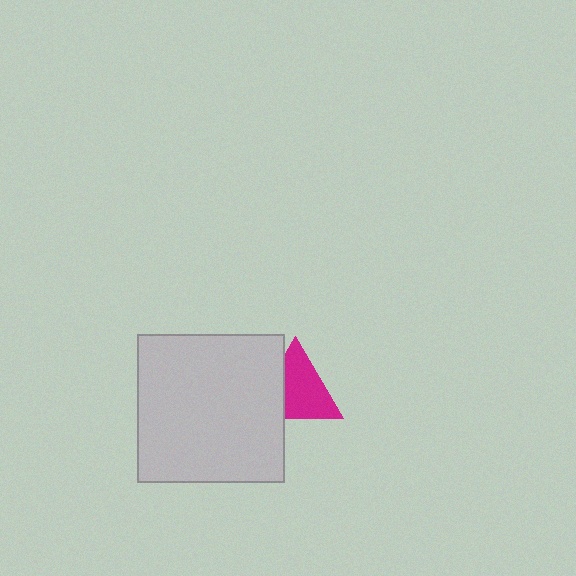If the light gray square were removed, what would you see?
You would see the complete magenta triangle.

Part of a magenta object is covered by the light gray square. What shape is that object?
It is a triangle.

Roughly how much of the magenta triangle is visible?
Most of it is visible (roughly 68%).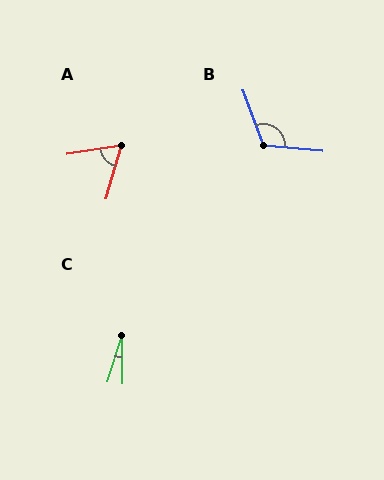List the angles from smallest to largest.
C (19°), A (65°), B (115°).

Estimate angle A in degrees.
Approximately 65 degrees.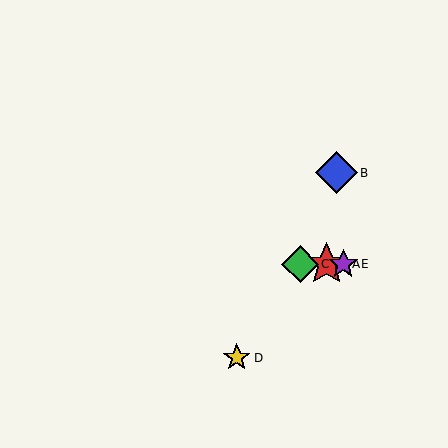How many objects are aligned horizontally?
3 objects (A, C, E) are aligned horizontally.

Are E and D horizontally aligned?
No, E is at y≈264 and D is at y≈358.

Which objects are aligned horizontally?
Objects A, C, E are aligned horizontally.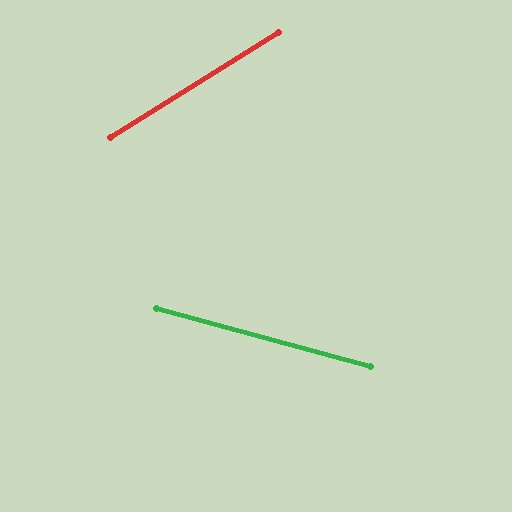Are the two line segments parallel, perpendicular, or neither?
Neither parallel nor perpendicular — they differ by about 47°.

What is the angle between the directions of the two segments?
Approximately 47 degrees.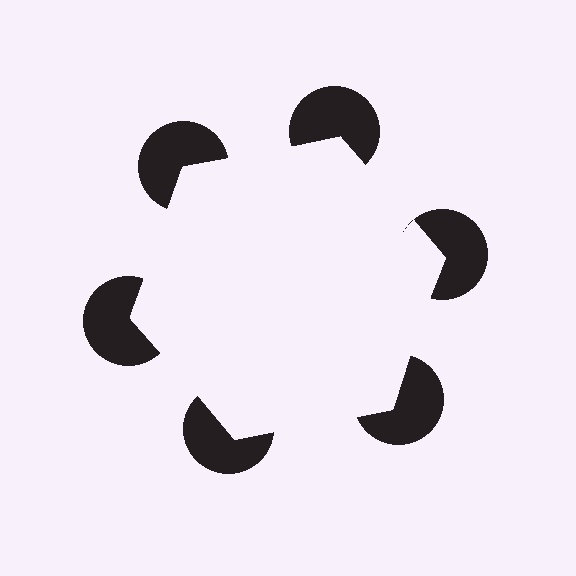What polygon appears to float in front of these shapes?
An illusory hexagon — its edges are inferred from the aligned wedge cuts in the pac-man discs, not physically drawn.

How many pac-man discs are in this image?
There are 6 — one at each vertex of the illusory hexagon.